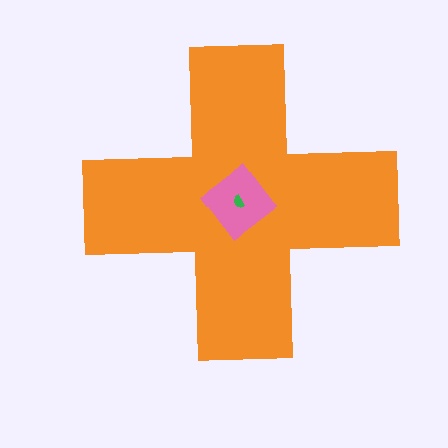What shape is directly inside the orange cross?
The pink diamond.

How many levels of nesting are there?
3.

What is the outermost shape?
The orange cross.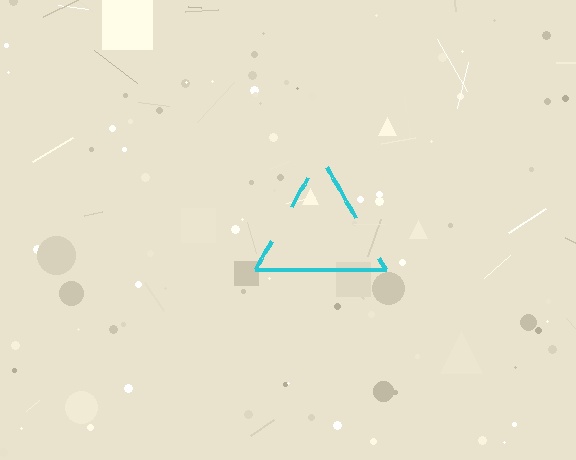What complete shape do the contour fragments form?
The contour fragments form a triangle.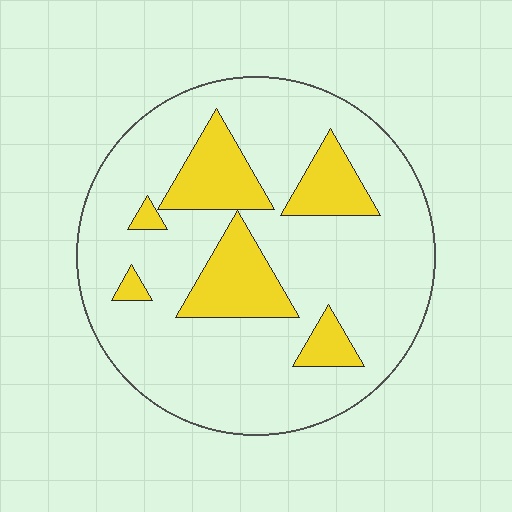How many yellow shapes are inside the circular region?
6.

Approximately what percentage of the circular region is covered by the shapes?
Approximately 20%.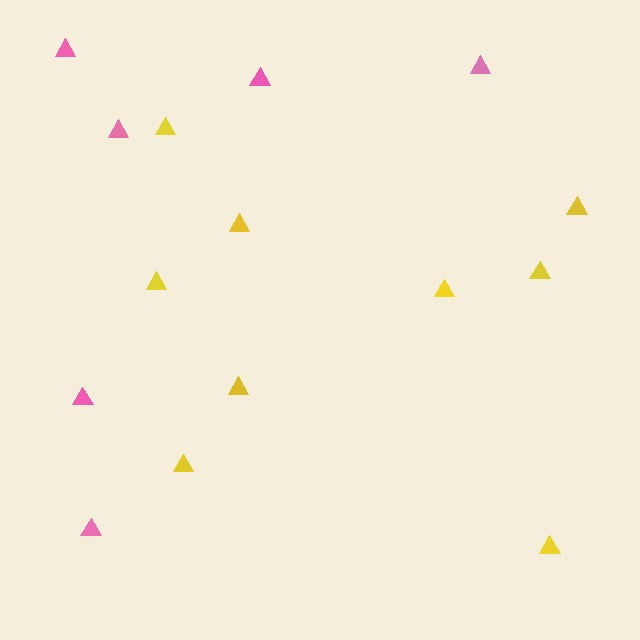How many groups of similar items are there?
There are 2 groups: one group of pink triangles (6) and one group of yellow triangles (9).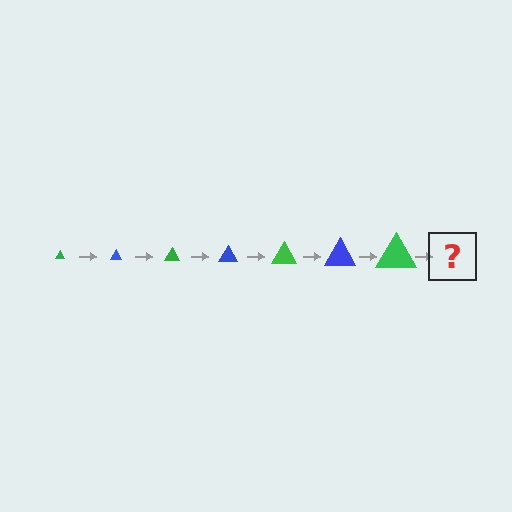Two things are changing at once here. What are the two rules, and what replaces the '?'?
The two rules are that the triangle grows larger each step and the color cycles through green and blue. The '?' should be a blue triangle, larger than the previous one.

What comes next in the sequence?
The next element should be a blue triangle, larger than the previous one.